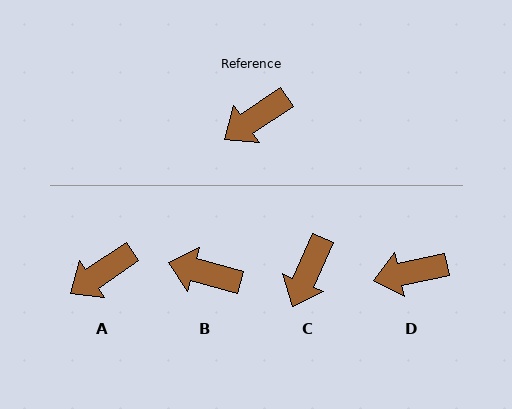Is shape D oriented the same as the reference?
No, it is off by about 22 degrees.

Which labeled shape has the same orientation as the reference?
A.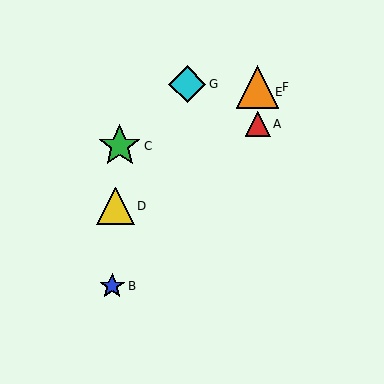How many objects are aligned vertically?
3 objects (A, E, F) are aligned vertically.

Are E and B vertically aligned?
No, E is at x≈258 and B is at x≈112.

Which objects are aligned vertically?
Objects A, E, F are aligned vertically.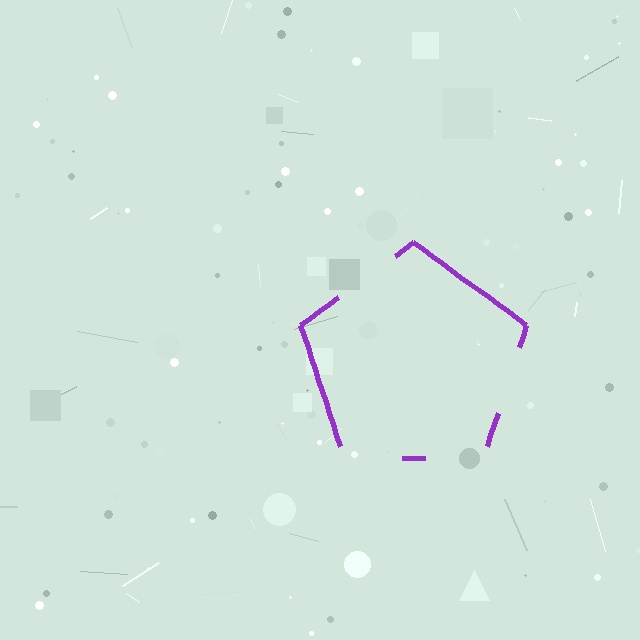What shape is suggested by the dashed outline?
The dashed outline suggests a pentagon.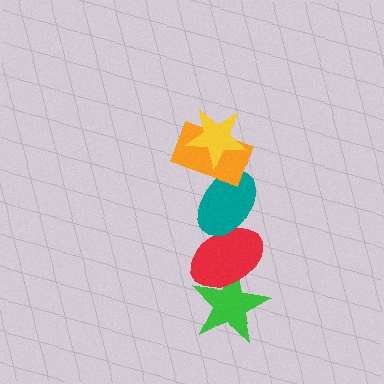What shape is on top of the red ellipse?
The teal ellipse is on top of the red ellipse.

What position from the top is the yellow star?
The yellow star is 1st from the top.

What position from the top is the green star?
The green star is 5th from the top.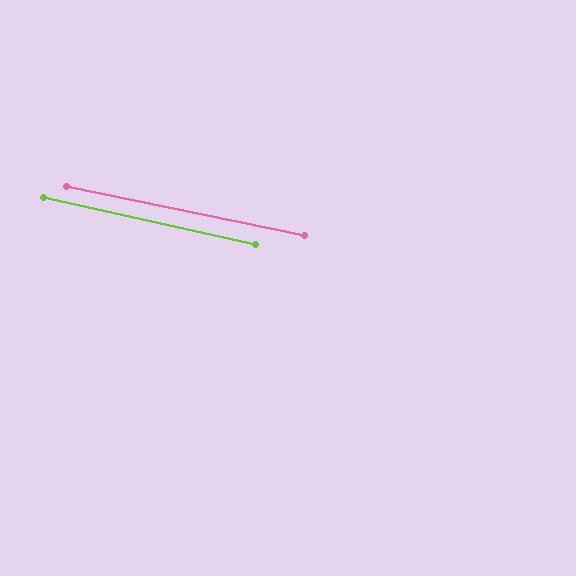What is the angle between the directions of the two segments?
Approximately 1 degree.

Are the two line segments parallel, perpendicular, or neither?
Parallel — their directions differ by only 0.8°.